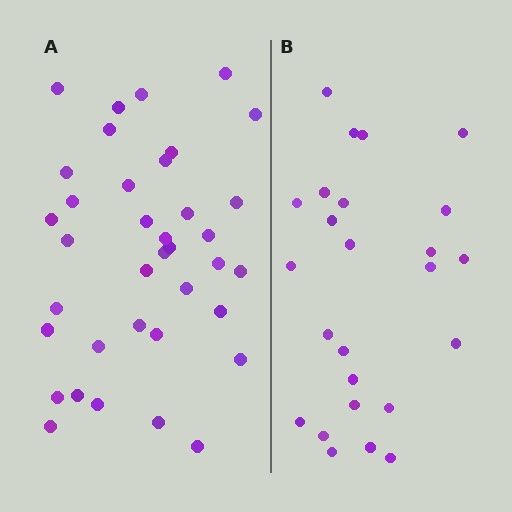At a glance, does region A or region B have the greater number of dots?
Region A (the left region) has more dots.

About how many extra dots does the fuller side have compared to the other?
Region A has roughly 12 or so more dots than region B.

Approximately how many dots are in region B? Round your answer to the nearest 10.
About 20 dots. (The exact count is 25, which rounds to 20.)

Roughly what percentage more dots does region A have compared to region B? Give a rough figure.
About 50% more.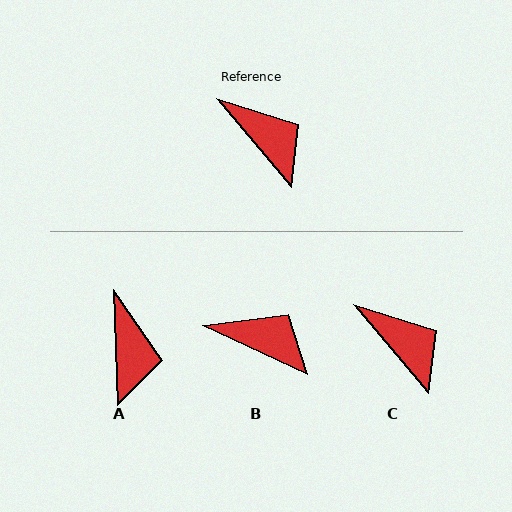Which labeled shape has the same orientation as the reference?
C.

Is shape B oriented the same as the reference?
No, it is off by about 25 degrees.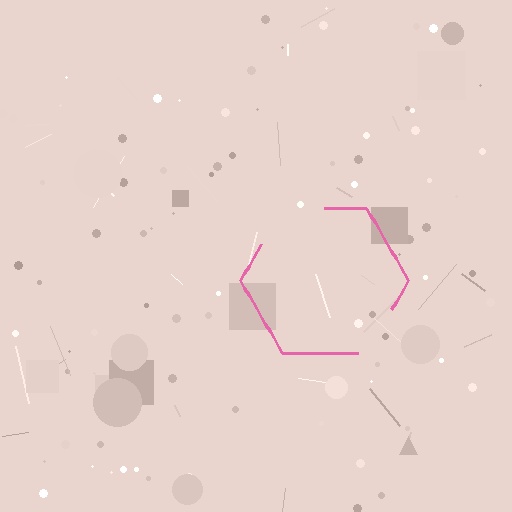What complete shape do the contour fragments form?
The contour fragments form a hexagon.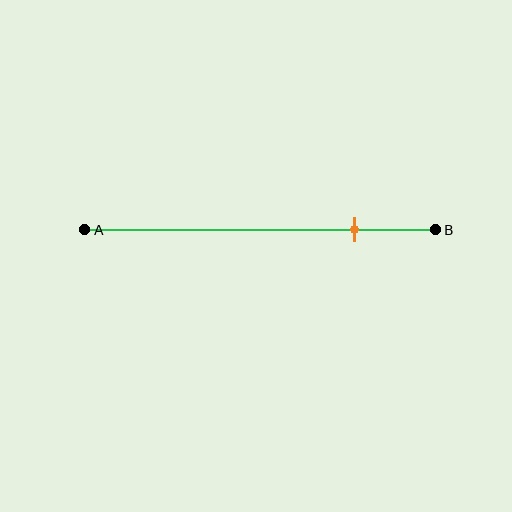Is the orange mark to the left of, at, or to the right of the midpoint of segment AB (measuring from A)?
The orange mark is to the right of the midpoint of segment AB.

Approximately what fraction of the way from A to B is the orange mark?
The orange mark is approximately 75% of the way from A to B.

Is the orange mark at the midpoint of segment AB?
No, the mark is at about 75% from A, not at the 50% midpoint.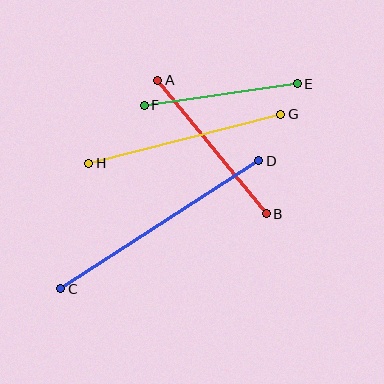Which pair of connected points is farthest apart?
Points C and D are farthest apart.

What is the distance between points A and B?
The distance is approximately 172 pixels.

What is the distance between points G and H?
The distance is approximately 198 pixels.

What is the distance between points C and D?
The distance is approximately 236 pixels.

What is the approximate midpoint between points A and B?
The midpoint is at approximately (212, 147) pixels.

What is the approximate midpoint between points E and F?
The midpoint is at approximately (221, 94) pixels.